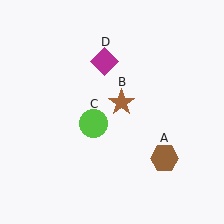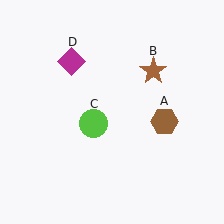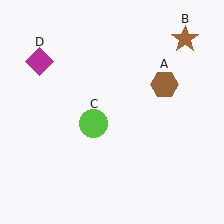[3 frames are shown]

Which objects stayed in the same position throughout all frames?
Lime circle (object C) remained stationary.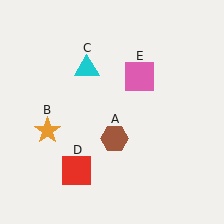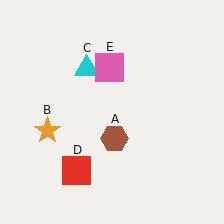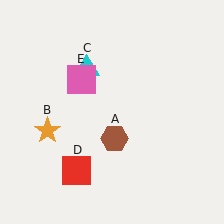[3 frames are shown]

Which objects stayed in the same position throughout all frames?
Brown hexagon (object A) and orange star (object B) and cyan triangle (object C) and red square (object D) remained stationary.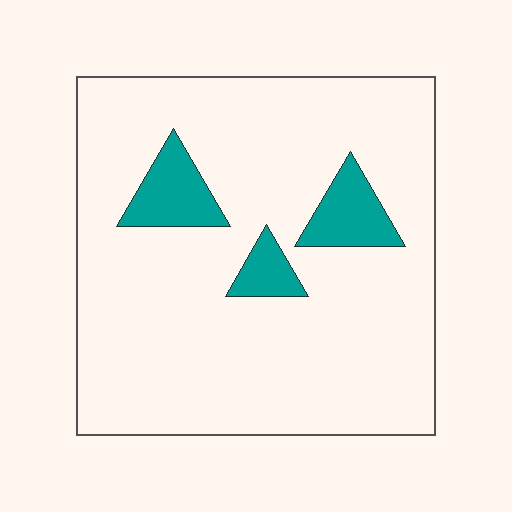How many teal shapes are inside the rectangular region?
3.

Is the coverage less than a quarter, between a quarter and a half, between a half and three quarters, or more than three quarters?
Less than a quarter.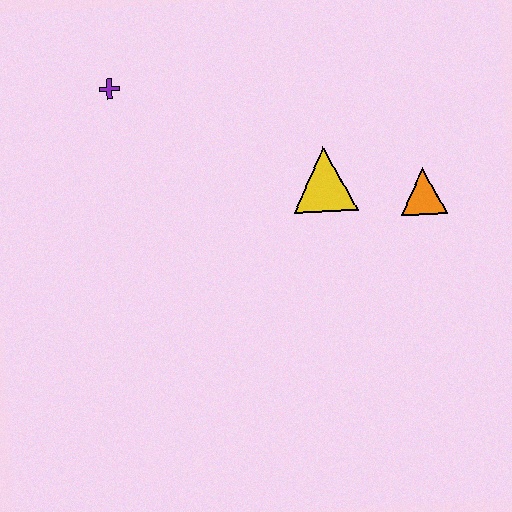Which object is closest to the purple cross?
The yellow triangle is closest to the purple cross.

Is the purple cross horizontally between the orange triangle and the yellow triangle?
No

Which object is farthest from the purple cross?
The orange triangle is farthest from the purple cross.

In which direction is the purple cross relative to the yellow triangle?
The purple cross is to the left of the yellow triangle.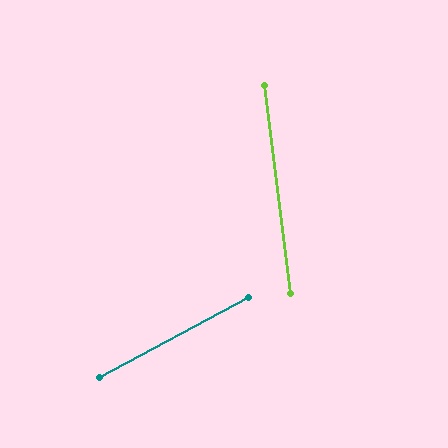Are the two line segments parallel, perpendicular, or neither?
Neither parallel nor perpendicular — they differ by about 69°.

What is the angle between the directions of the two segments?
Approximately 69 degrees.